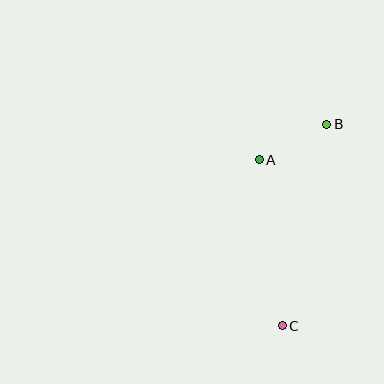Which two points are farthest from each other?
Points B and C are farthest from each other.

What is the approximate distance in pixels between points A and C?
The distance between A and C is approximately 168 pixels.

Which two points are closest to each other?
Points A and B are closest to each other.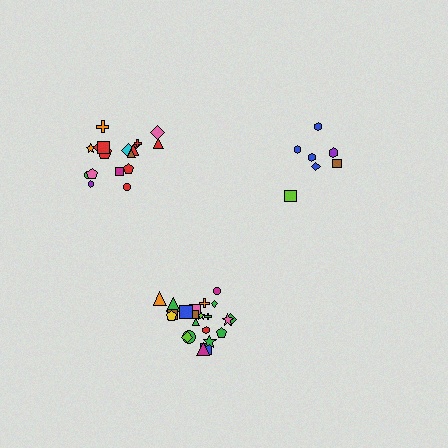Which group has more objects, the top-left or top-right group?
The top-left group.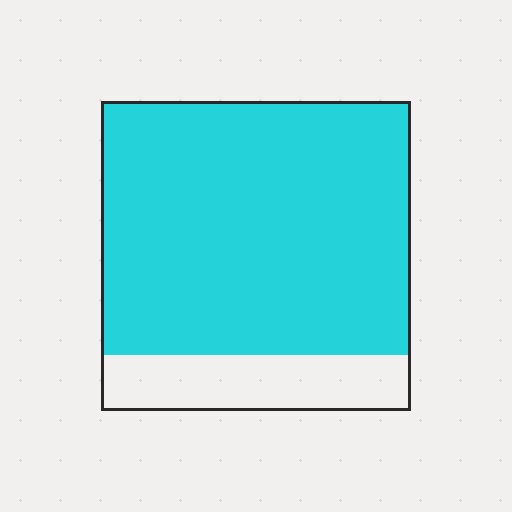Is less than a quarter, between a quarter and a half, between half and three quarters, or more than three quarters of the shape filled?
More than three quarters.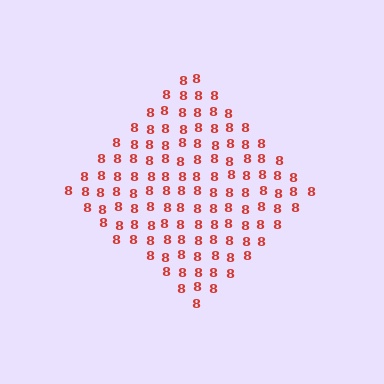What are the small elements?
The small elements are digit 8's.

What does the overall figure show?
The overall figure shows a diamond.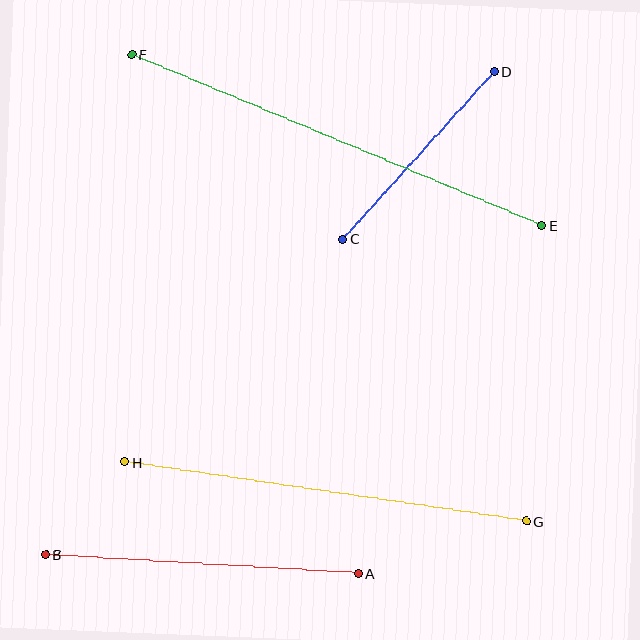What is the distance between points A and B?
The distance is approximately 313 pixels.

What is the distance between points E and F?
The distance is approximately 444 pixels.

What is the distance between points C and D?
The distance is approximately 226 pixels.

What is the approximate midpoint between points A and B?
The midpoint is at approximately (202, 564) pixels.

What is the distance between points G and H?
The distance is approximately 406 pixels.